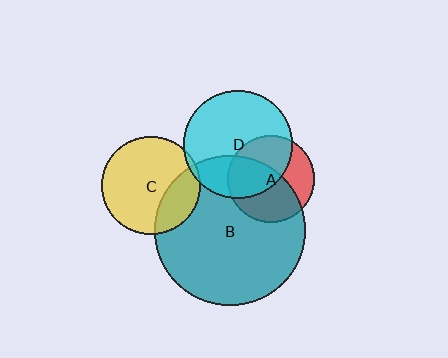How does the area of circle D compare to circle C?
Approximately 1.2 times.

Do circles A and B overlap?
Yes.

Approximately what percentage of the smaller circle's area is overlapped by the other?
Approximately 55%.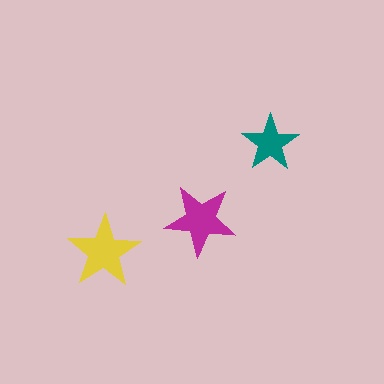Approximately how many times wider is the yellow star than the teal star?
About 1.5 times wider.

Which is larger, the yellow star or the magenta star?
The yellow one.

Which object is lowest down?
The yellow star is bottommost.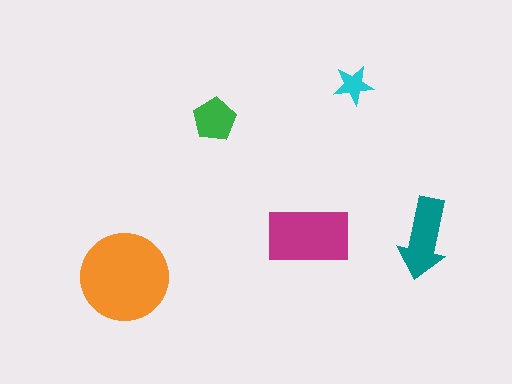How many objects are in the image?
There are 5 objects in the image.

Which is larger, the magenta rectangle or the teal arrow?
The magenta rectangle.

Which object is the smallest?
The cyan star.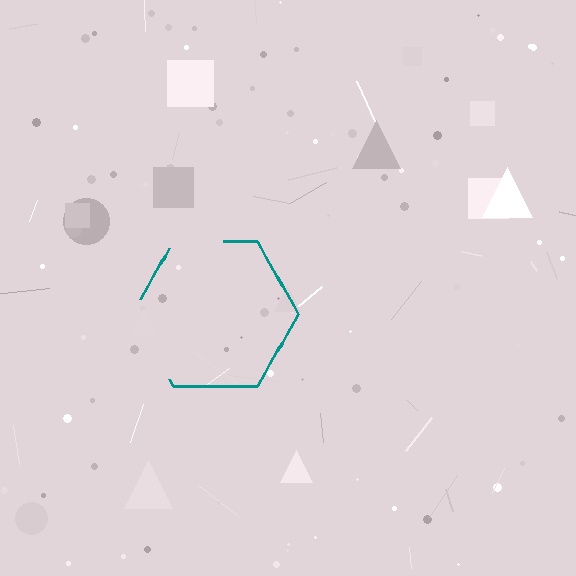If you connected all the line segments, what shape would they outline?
They would outline a hexagon.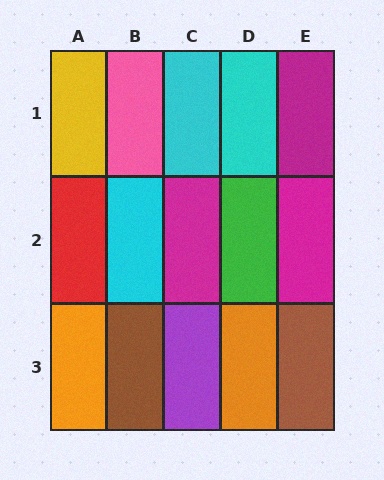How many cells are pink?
1 cell is pink.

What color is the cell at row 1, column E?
Magenta.